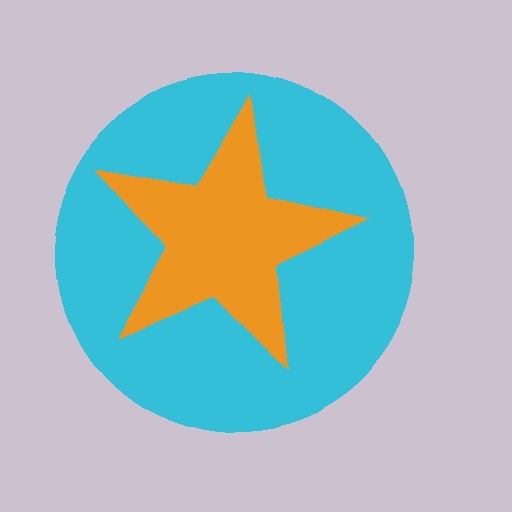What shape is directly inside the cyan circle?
The orange star.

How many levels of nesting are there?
2.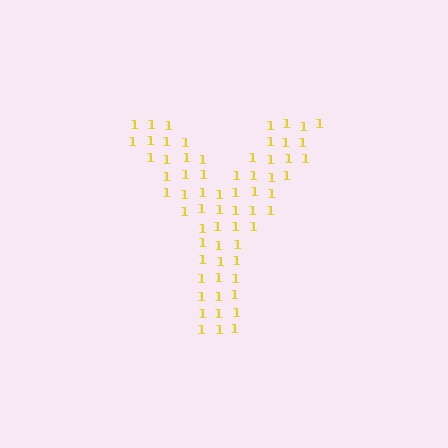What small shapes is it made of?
It is made of small digit 1's.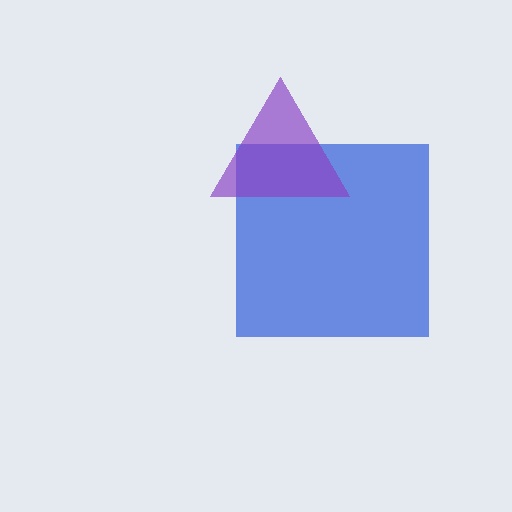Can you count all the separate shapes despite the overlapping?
Yes, there are 2 separate shapes.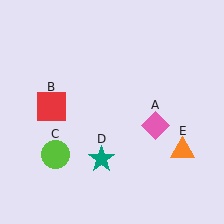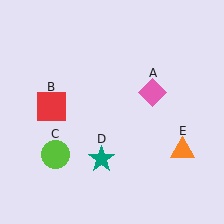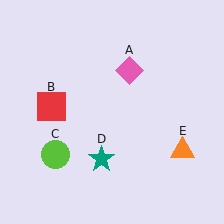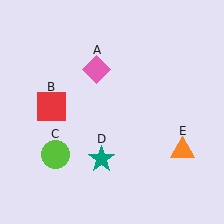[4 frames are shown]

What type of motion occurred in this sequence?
The pink diamond (object A) rotated counterclockwise around the center of the scene.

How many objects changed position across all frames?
1 object changed position: pink diamond (object A).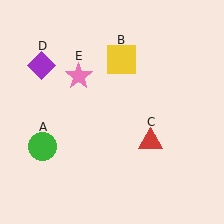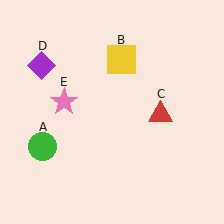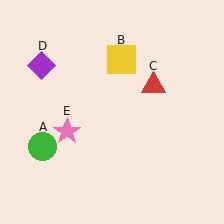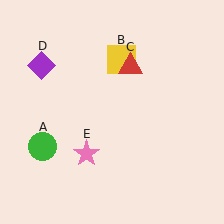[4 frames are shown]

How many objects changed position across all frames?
2 objects changed position: red triangle (object C), pink star (object E).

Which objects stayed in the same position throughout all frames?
Green circle (object A) and yellow square (object B) and purple diamond (object D) remained stationary.